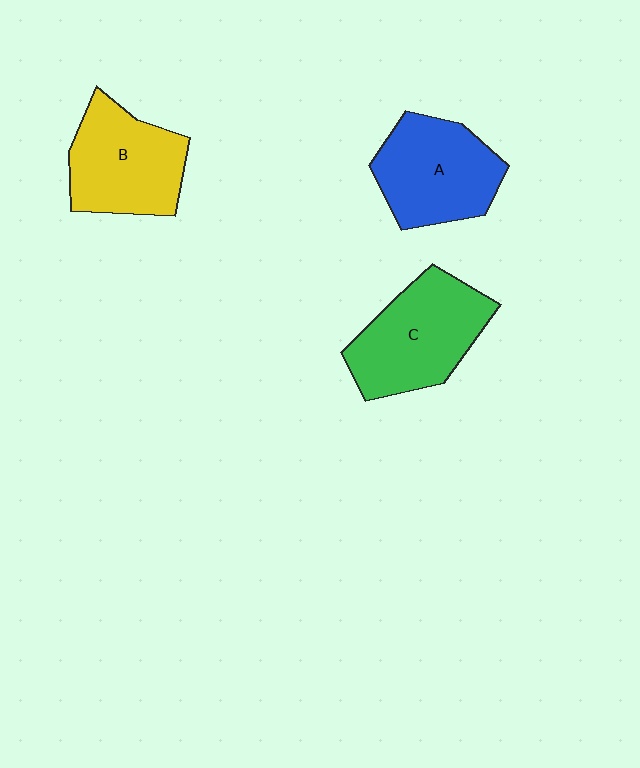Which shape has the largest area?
Shape C (green).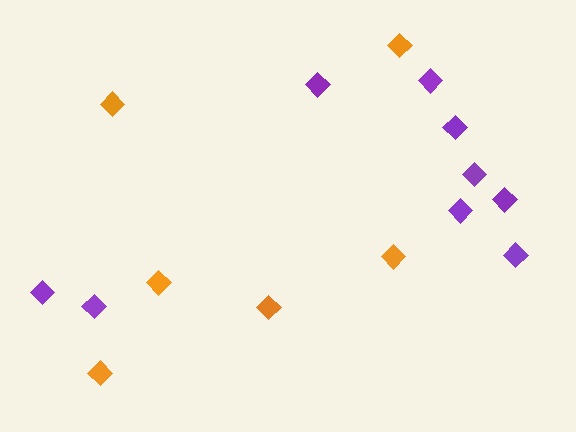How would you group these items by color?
There are 2 groups: one group of purple diamonds (9) and one group of orange diamonds (6).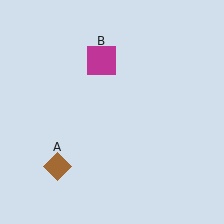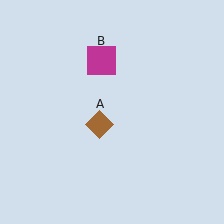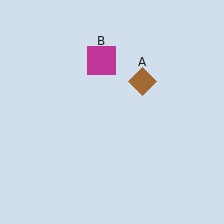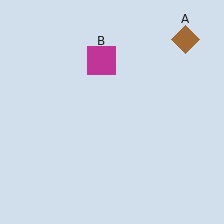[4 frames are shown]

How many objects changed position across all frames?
1 object changed position: brown diamond (object A).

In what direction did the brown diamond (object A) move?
The brown diamond (object A) moved up and to the right.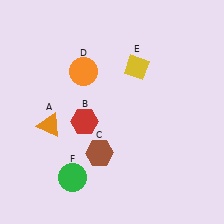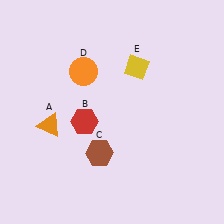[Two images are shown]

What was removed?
The green circle (F) was removed in Image 2.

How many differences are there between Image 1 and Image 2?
There is 1 difference between the two images.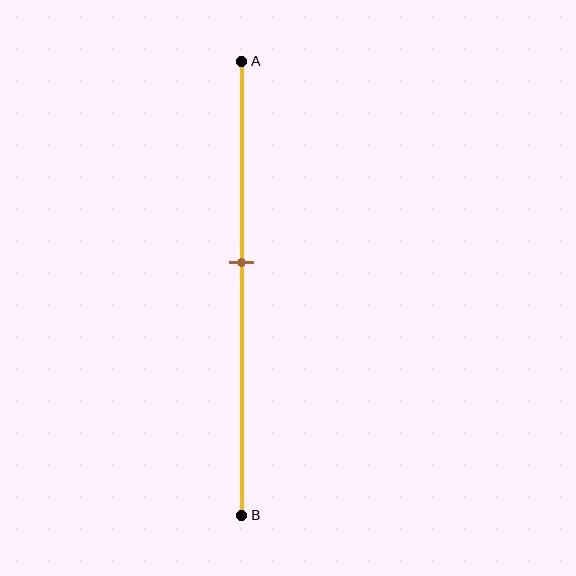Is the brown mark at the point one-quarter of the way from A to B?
No, the mark is at about 45% from A, not at the 25% one-quarter point.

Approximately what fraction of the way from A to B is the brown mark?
The brown mark is approximately 45% of the way from A to B.